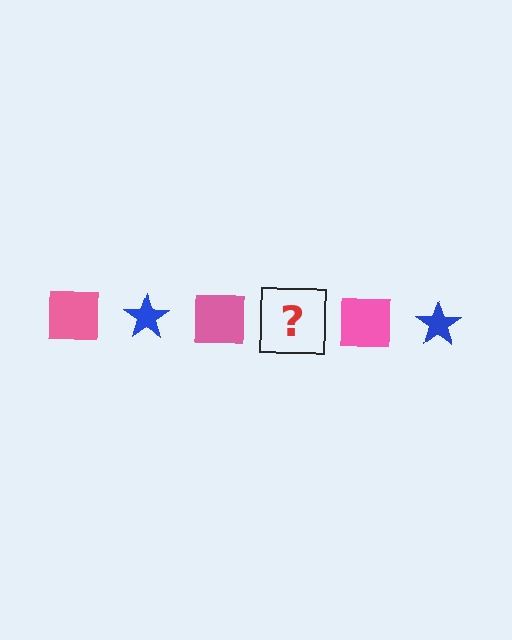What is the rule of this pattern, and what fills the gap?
The rule is that the pattern alternates between pink square and blue star. The gap should be filled with a blue star.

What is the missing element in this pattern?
The missing element is a blue star.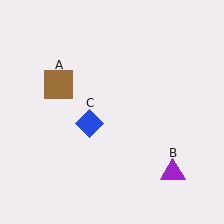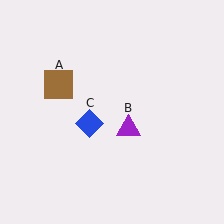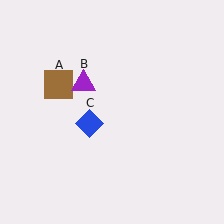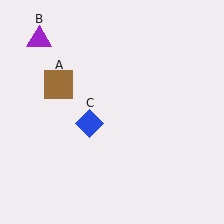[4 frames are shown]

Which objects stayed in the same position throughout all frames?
Brown square (object A) and blue diamond (object C) remained stationary.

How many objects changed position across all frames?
1 object changed position: purple triangle (object B).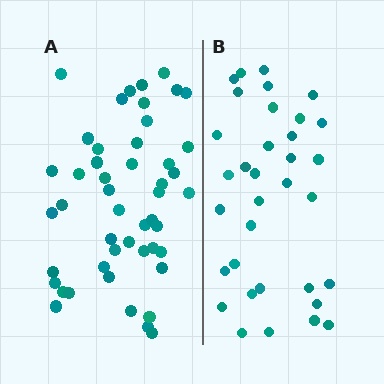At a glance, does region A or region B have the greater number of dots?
Region A (the left region) has more dots.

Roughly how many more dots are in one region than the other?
Region A has approximately 15 more dots than region B.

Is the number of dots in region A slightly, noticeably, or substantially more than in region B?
Region A has noticeably more, but not dramatically so. The ratio is roughly 1.4 to 1.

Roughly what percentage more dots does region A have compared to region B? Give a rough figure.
About 40% more.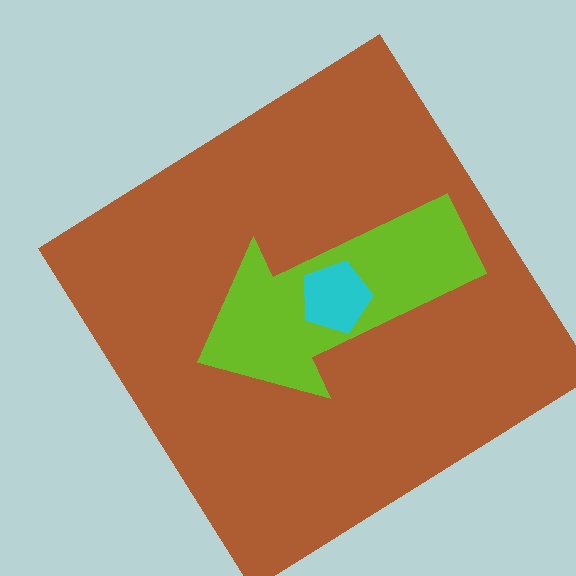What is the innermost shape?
The cyan pentagon.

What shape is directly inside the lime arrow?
The cyan pentagon.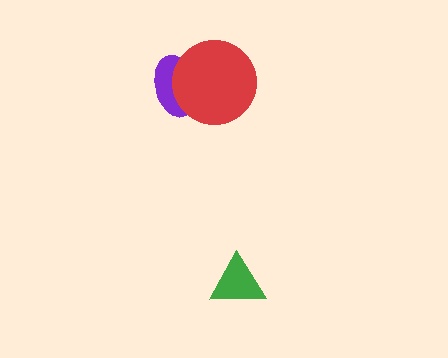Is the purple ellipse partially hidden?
Yes, it is partially covered by another shape.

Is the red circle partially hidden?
No, no other shape covers it.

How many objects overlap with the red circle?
1 object overlaps with the red circle.